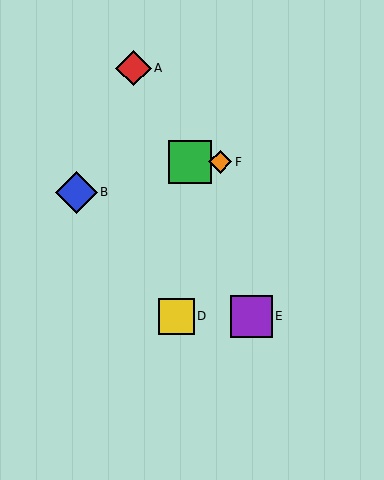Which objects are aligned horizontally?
Objects C, F are aligned horizontally.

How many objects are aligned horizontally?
2 objects (C, F) are aligned horizontally.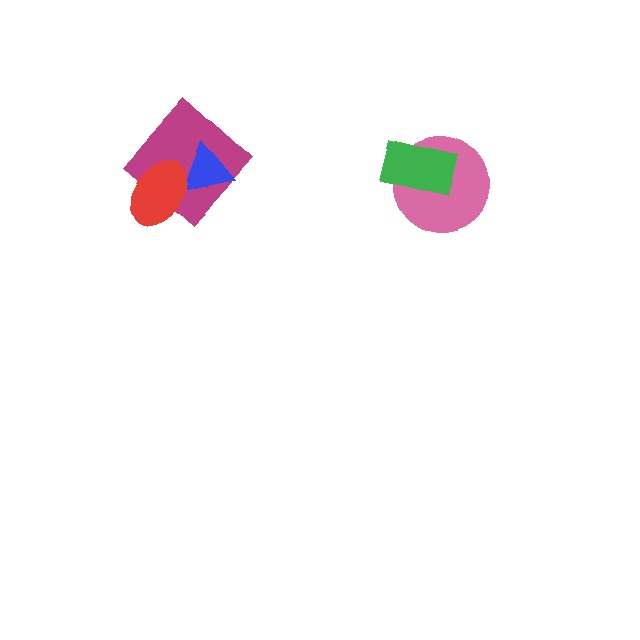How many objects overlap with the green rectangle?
1 object overlaps with the green rectangle.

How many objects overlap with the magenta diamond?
2 objects overlap with the magenta diamond.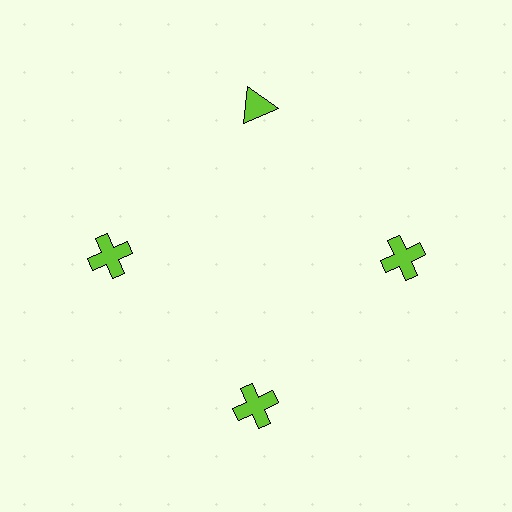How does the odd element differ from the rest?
It has a different shape: triangle instead of cross.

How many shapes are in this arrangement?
There are 4 shapes arranged in a ring pattern.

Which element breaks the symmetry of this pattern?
The lime triangle at roughly the 12 o'clock position breaks the symmetry. All other shapes are lime crosses.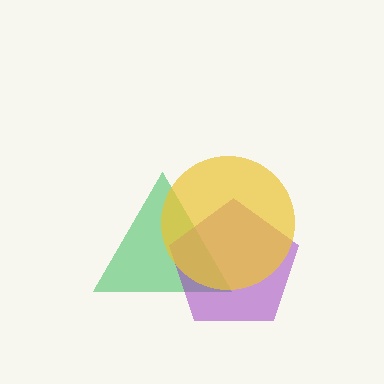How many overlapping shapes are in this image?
There are 3 overlapping shapes in the image.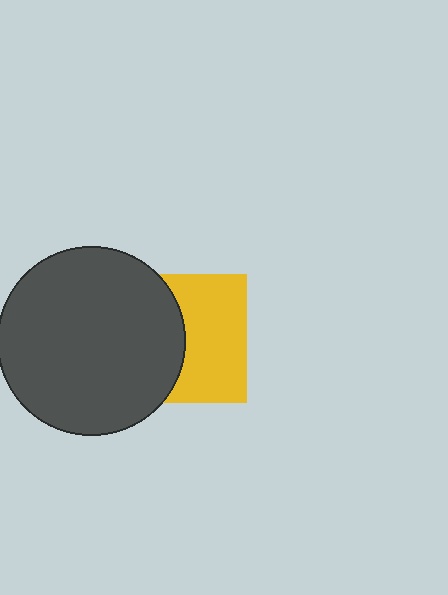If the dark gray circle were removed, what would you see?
You would see the complete yellow square.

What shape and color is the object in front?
The object in front is a dark gray circle.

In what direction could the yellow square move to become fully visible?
The yellow square could move right. That would shift it out from behind the dark gray circle entirely.